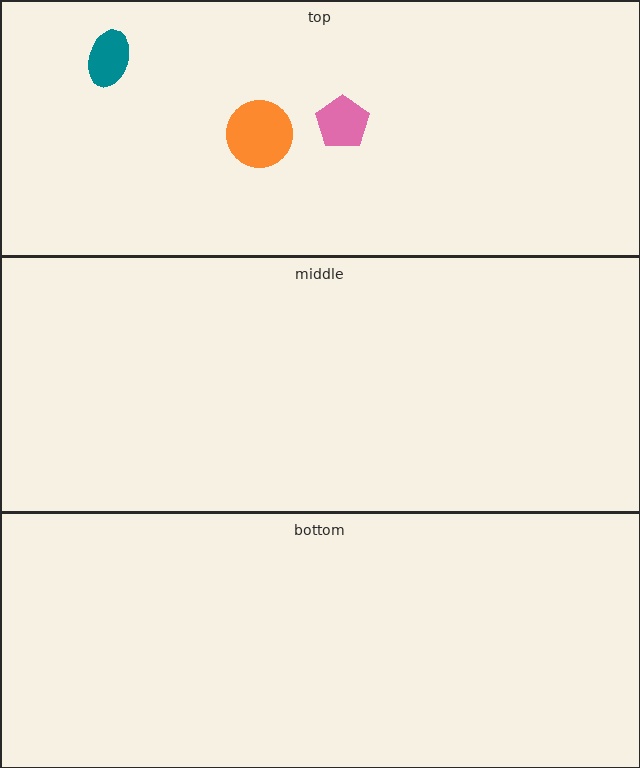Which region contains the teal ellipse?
The top region.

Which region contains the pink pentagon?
The top region.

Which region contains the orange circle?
The top region.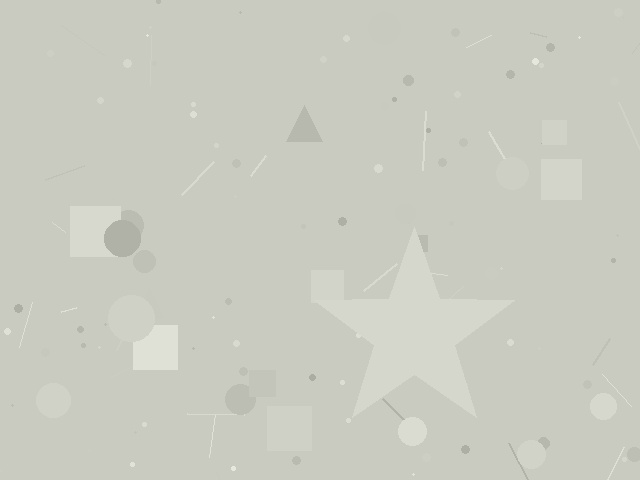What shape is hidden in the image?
A star is hidden in the image.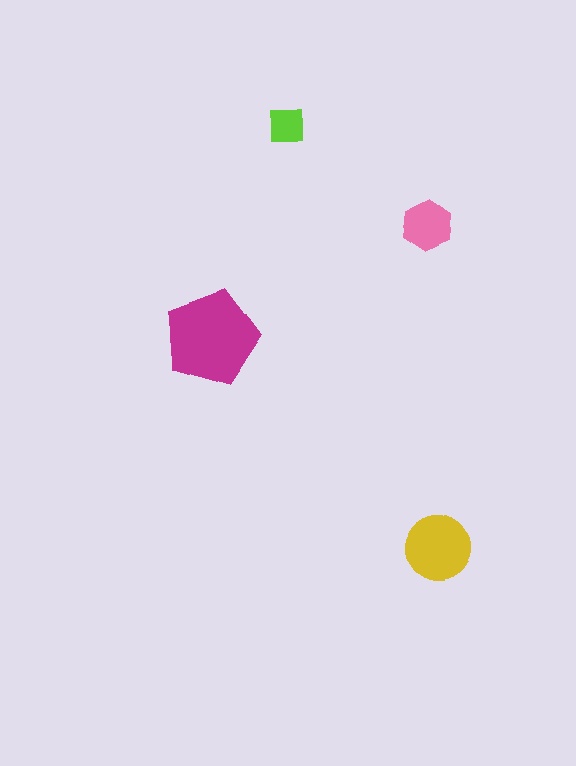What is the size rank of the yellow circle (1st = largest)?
2nd.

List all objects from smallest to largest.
The lime square, the pink hexagon, the yellow circle, the magenta pentagon.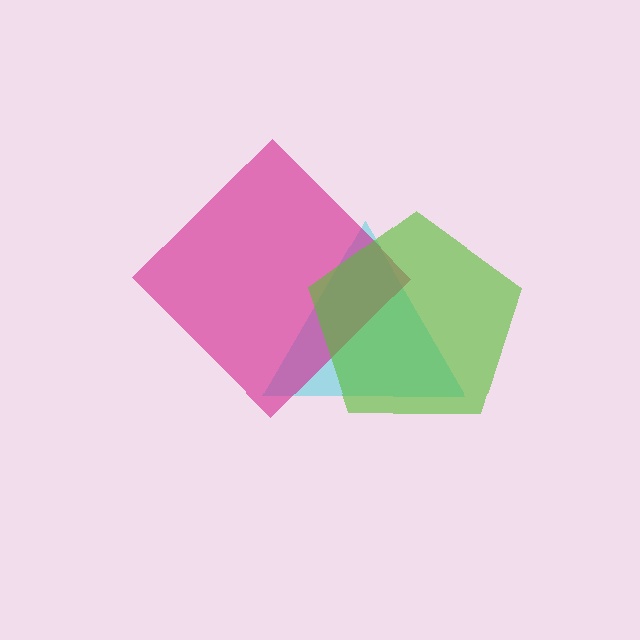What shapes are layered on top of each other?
The layered shapes are: a cyan triangle, a magenta diamond, a lime pentagon.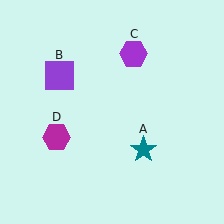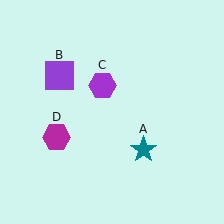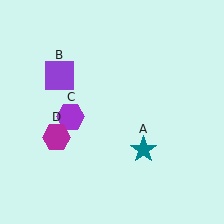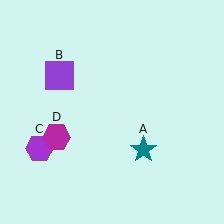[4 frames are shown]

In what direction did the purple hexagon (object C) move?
The purple hexagon (object C) moved down and to the left.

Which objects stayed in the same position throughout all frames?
Teal star (object A) and purple square (object B) and magenta hexagon (object D) remained stationary.